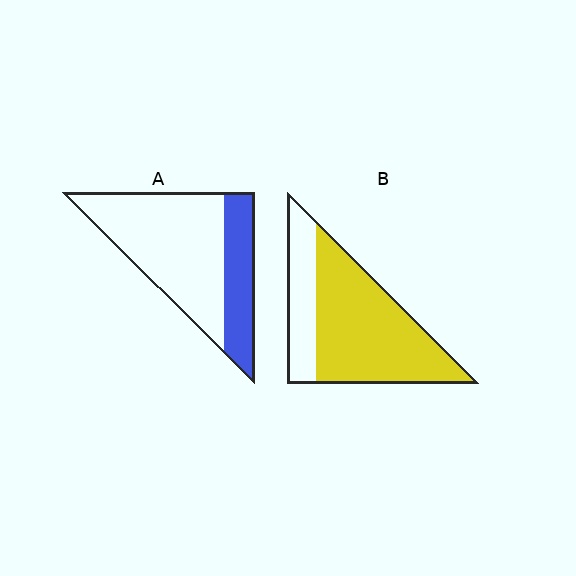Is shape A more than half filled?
No.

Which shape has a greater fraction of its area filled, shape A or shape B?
Shape B.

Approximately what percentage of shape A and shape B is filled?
A is approximately 30% and B is approximately 70%.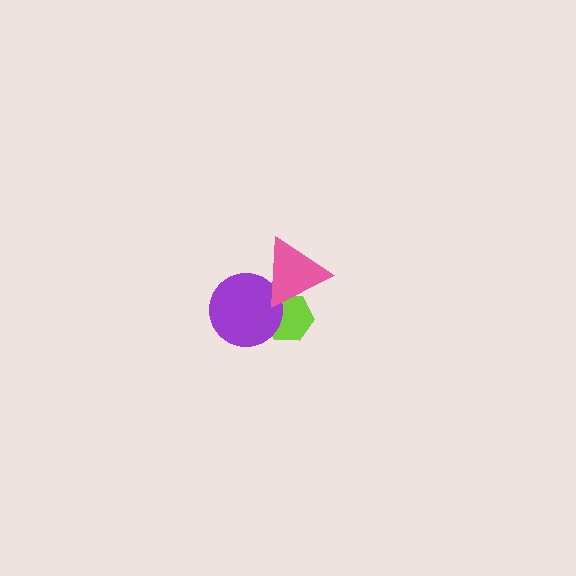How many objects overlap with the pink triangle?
2 objects overlap with the pink triangle.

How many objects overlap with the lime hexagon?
2 objects overlap with the lime hexagon.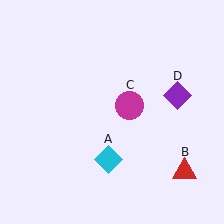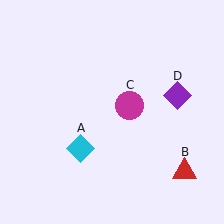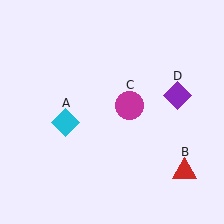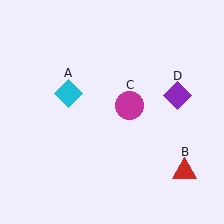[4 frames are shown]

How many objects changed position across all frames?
1 object changed position: cyan diamond (object A).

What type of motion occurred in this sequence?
The cyan diamond (object A) rotated clockwise around the center of the scene.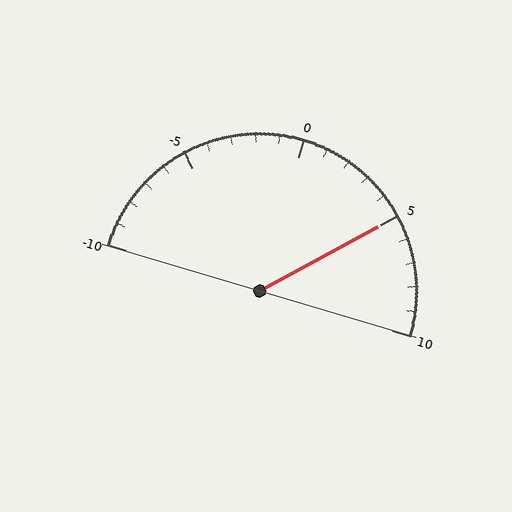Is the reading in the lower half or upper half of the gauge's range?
The reading is in the upper half of the range (-10 to 10).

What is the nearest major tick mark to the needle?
The nearest major tick mark is 5.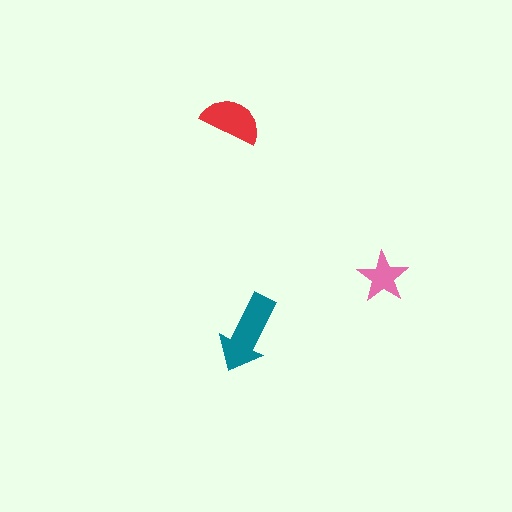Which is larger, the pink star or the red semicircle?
The red semicircle.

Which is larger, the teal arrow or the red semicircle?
The teal arrow.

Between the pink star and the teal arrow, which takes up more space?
The teal arrow.